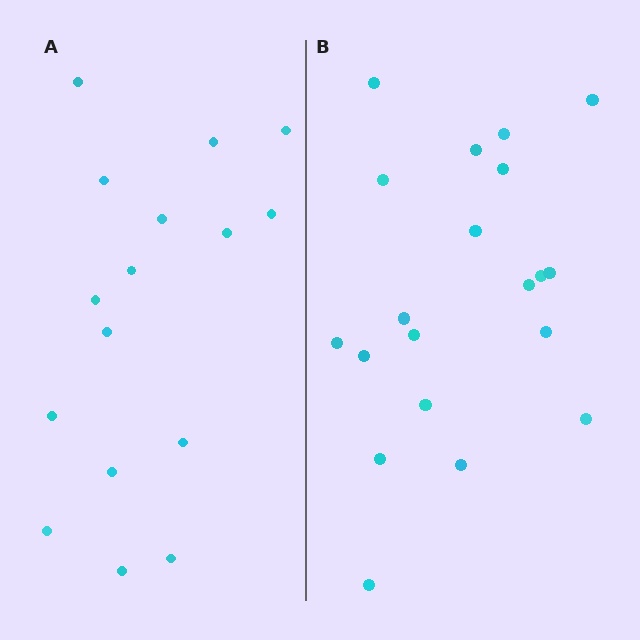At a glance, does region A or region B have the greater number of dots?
Region B (the right region) has more dots.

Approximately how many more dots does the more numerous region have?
Region B has about 4 more dots than region A.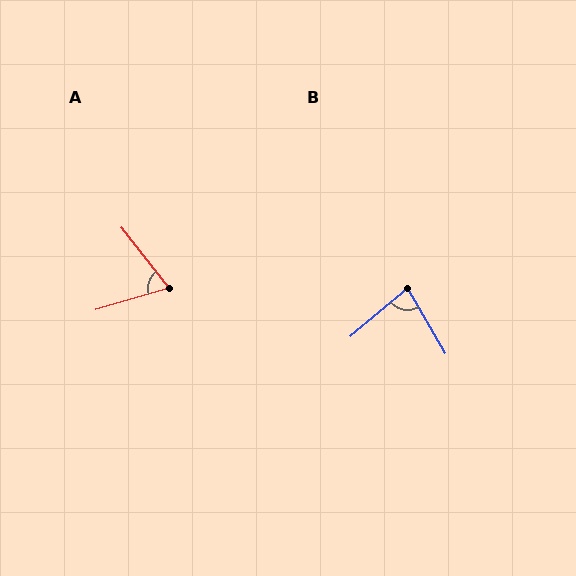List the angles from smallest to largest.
A (68°), B (80°).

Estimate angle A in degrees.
Approximately 68 degrees.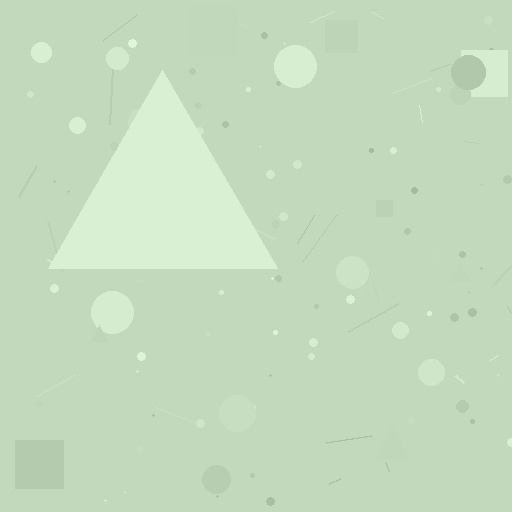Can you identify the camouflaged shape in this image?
The camouflaged shape is a triangle.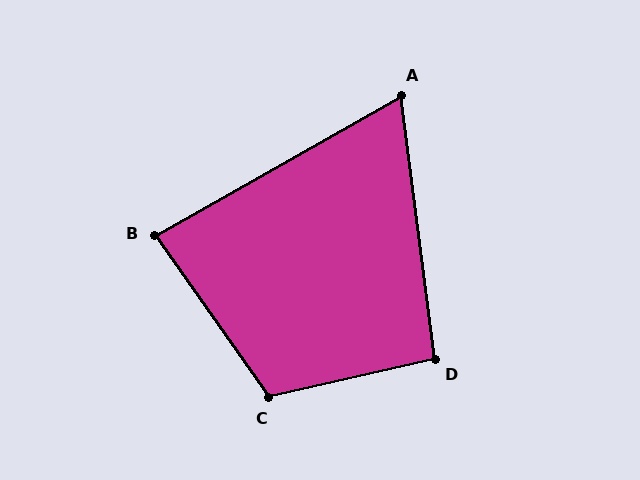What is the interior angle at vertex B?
Approximately 84 degrees (acute).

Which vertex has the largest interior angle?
C, at approximately 112 degrees.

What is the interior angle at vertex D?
Approximately 96 degrees (obtuse).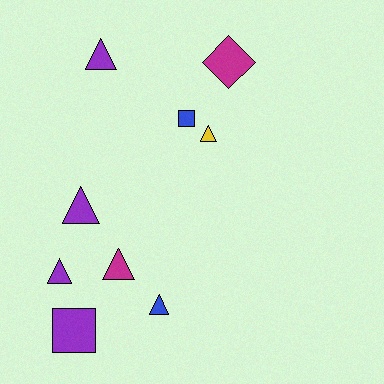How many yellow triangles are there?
There is 1 yellow triangle.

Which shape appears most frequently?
Triangle, with 6 objects.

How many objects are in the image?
There are 9 objects.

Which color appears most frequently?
Purple, with 4 objects.